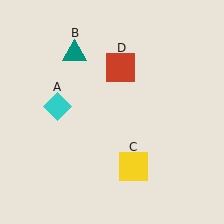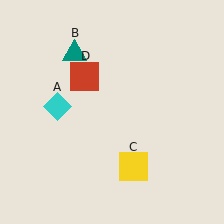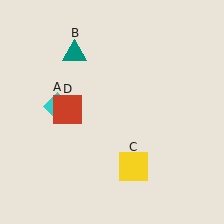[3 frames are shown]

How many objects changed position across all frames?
1 object changed position: red square (object D).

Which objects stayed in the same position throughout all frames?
Cyan diamond (object A) and teal triangle (object B) and yellow square (object C) remained stationary.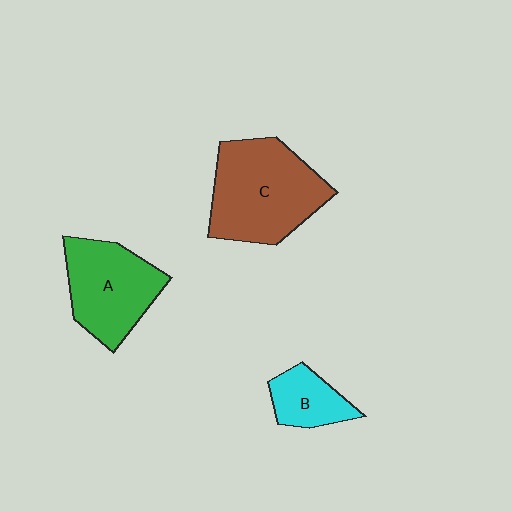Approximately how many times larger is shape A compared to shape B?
Approximately 2.0 times.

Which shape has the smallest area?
Shape B (cyan).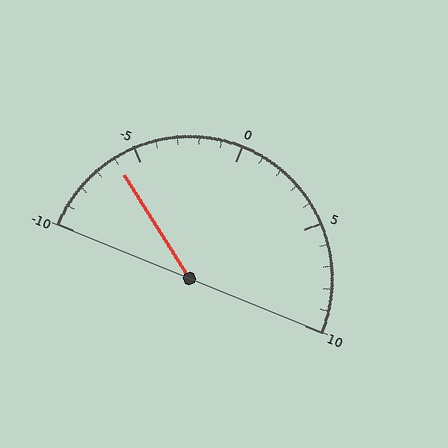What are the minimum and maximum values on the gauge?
The gauge ranges from -10 to 10.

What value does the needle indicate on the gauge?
The needle indicates approximately -6.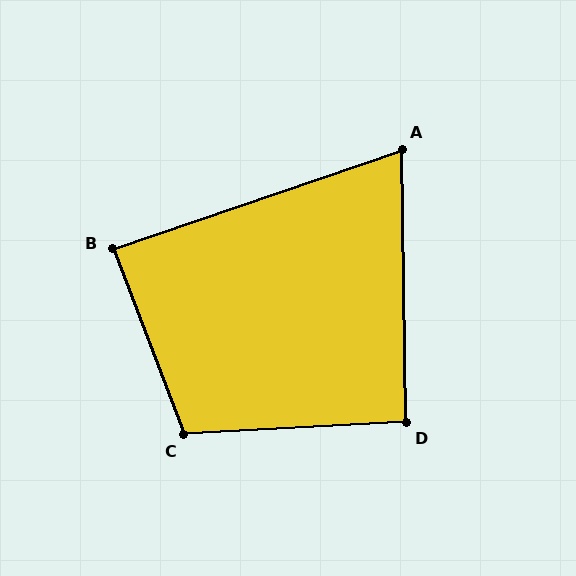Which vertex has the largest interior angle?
C, at approximately 108 degrees.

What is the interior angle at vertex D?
Approximately 92 degrees (approximately right).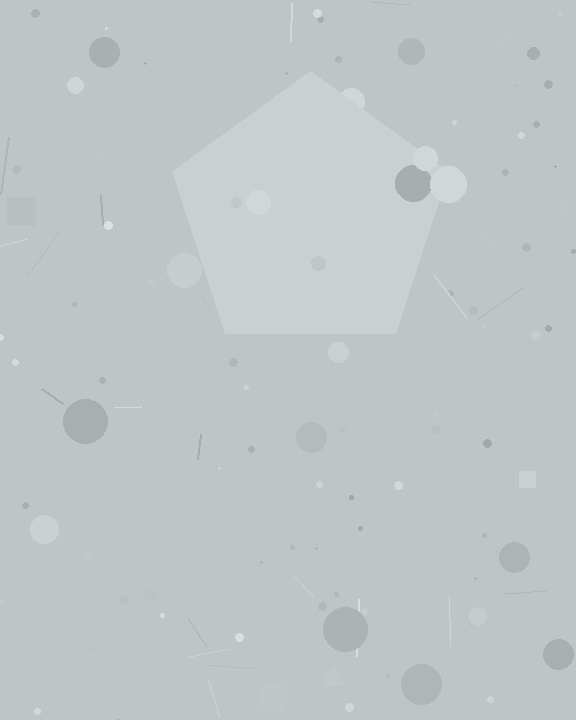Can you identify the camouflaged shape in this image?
The camouflaged shape is a pentagon.